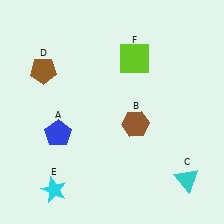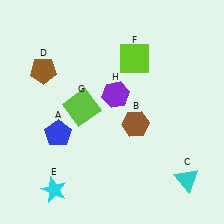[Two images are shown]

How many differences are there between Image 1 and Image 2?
There are 2 differences between the two images.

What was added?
A lime square (G), a purple hexagon (H) were added in Image 2.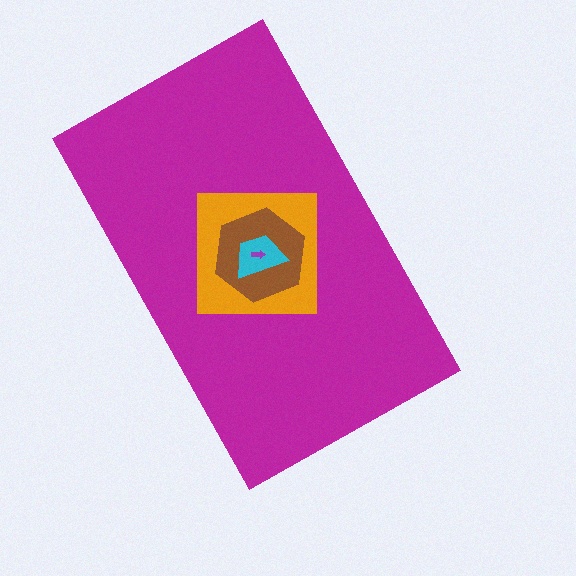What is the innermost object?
The purple arrow.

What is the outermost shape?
The magenta rectangle.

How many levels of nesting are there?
5.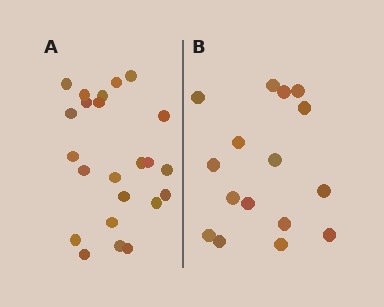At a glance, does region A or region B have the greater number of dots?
Region A (the left region) has more dots.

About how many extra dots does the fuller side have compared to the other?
Region A has roughly 8 or so more dots than region B.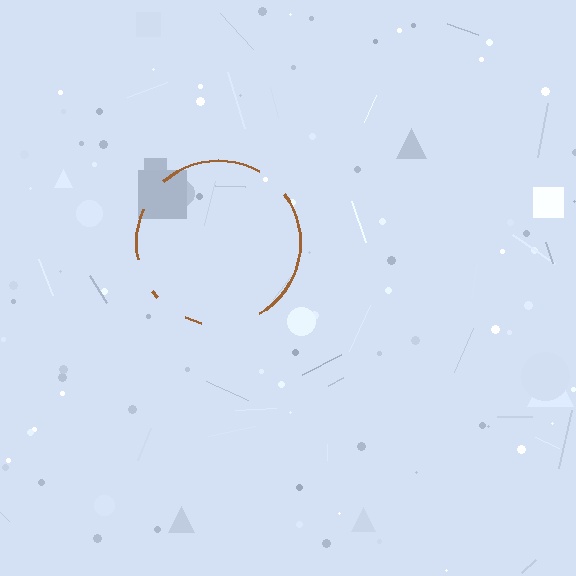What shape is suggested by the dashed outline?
The dashed outline suggests a circle.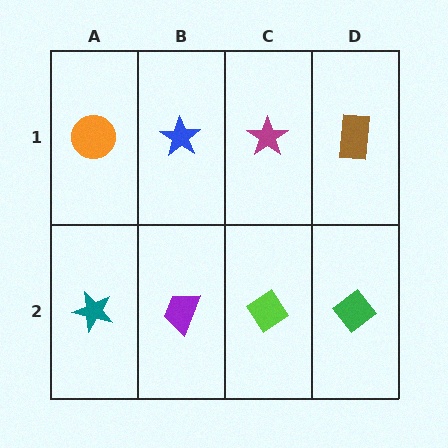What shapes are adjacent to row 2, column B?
A blue star (row 1, column B), a teal star (row 2, column A), a lime diamond (row 2, column C).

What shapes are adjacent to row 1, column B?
A purple trapezoid (row 2, column B), an orange circle (row 1, column A), a magenta star (row 1, column C).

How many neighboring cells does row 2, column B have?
3.